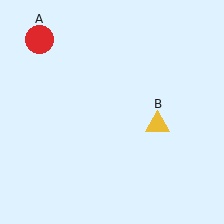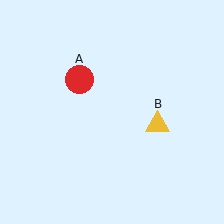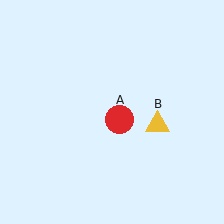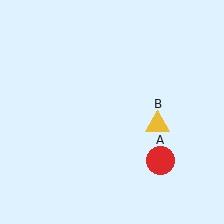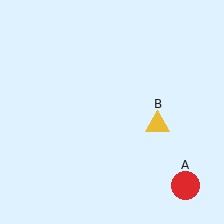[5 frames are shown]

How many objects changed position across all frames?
1 object changed position: red circle (object A).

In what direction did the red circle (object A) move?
The red circle (object A) moved down and to the right.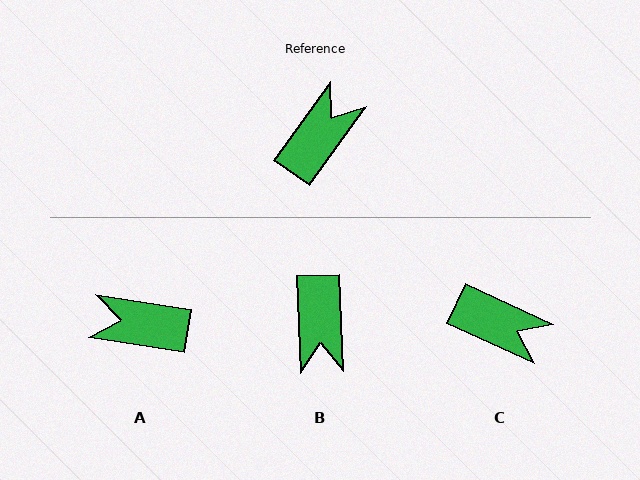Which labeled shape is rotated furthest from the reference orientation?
B, about 142 degrees away.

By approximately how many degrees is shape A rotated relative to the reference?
Approximately 116 degrees counter-clockwise.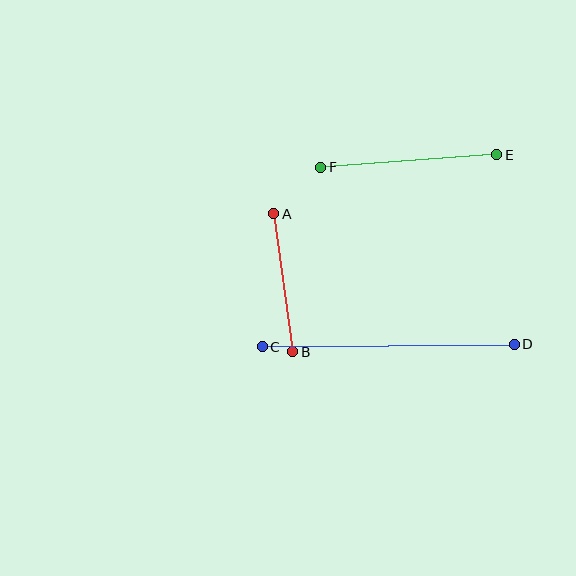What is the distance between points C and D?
The distance is approximately 252 pixels.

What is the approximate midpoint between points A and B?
The midpoint is at approximately (283, 283) pixels.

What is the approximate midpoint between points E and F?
The midpoint is at approximately (409, 161) pixels.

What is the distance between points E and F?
The distance is approximately 176 pixels.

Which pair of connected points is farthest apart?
Points C and D are farthest apart.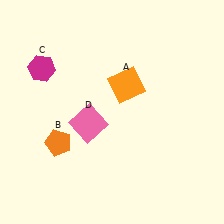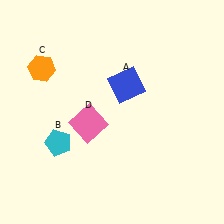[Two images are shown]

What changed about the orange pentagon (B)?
In Image 1, B is orange. In Image 2, it changed to cyan.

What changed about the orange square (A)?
In Image 1, A is orange. In Image 2, it changed to blue.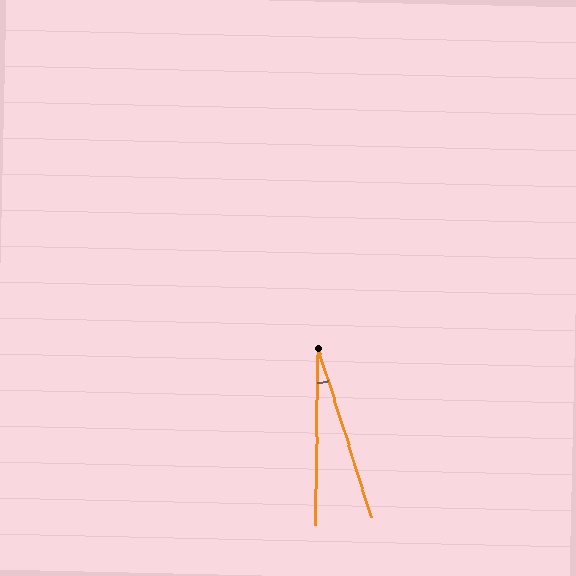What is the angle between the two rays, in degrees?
Approximately 19 degrees.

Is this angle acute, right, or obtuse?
It is acute.